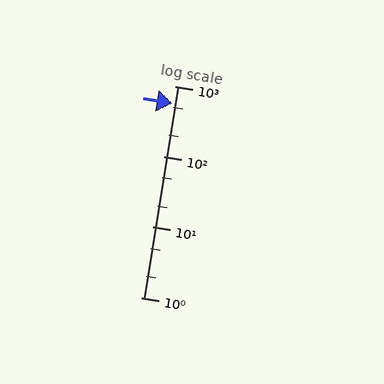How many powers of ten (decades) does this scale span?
The scale spans 3 decades, from 1 to 1000.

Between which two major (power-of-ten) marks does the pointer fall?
The pointer is between 100 and 1000.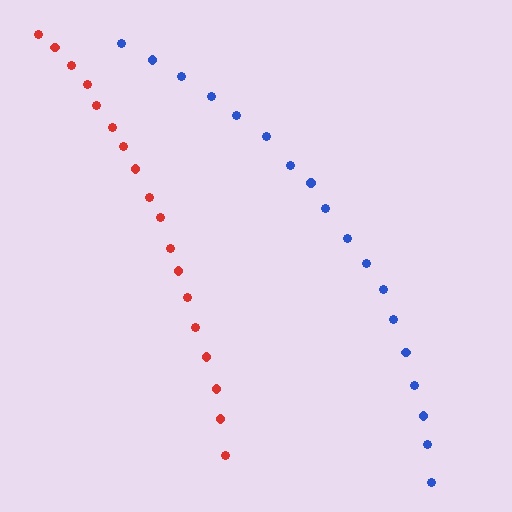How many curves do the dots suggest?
There are 2 distinct paths.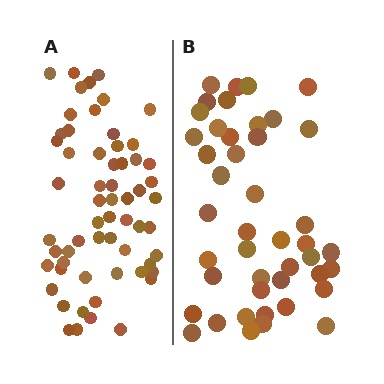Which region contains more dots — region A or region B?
Region A (the left region) has more dots.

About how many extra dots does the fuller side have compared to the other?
Region A has approximately 15 more dots than region B.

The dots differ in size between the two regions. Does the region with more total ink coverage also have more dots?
No. Region B has more total ink coverage because its dots are larger, but region A actually contains more individual dots. Total area can be misleading — the number of items is what matters here.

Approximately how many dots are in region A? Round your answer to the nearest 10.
About 60 dots.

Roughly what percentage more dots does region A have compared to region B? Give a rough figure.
About 35% more.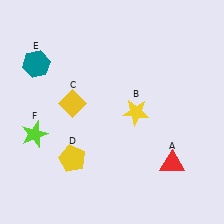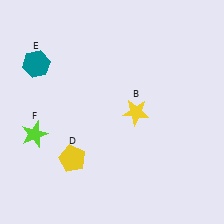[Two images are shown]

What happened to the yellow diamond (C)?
The yellow diamond (C) was removed in Image 2. It was in the top-left area of Image 1.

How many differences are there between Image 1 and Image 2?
There are 2 differences between the two images.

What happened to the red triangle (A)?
The red triangle (A) was removed in Image 2. It was in the bottom-right area of Image 1.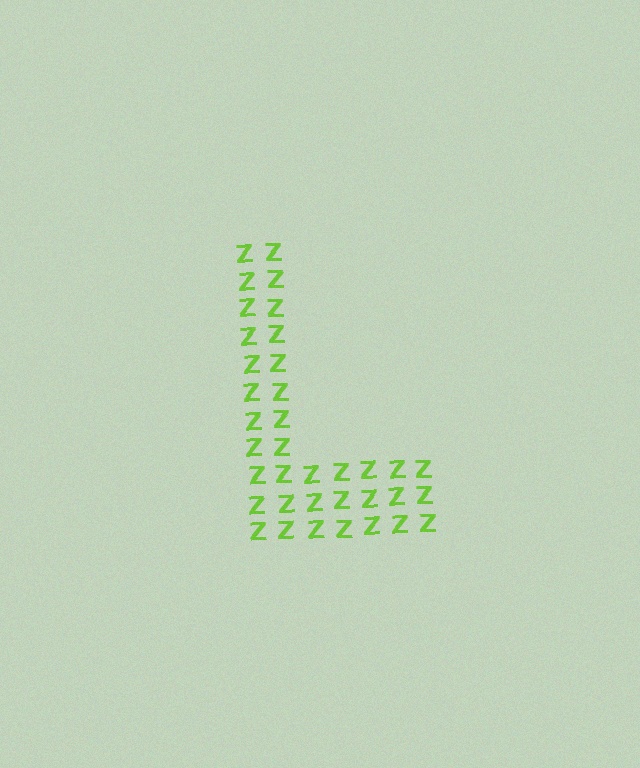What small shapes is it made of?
It is made of small letter Z's.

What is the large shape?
The large shape is the letter L.